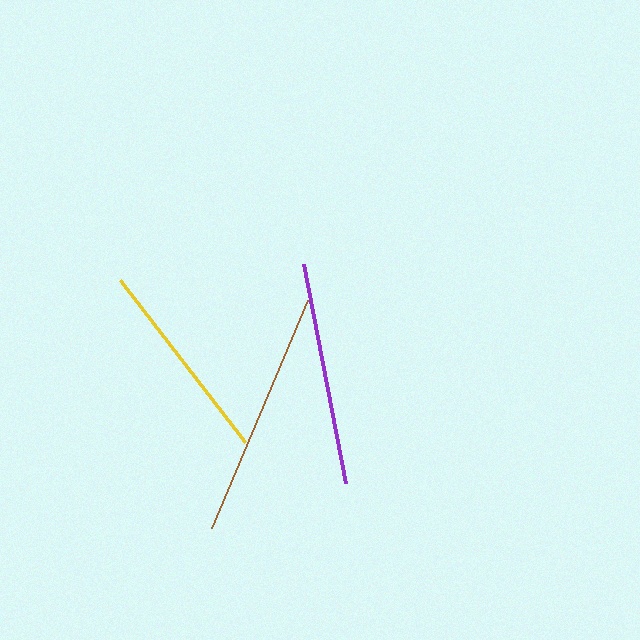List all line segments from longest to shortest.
From longest to shortest: brown, purple, yellow.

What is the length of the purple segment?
The purple segment is approximately 223 pixels long.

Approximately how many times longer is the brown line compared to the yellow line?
The brown line is approximately 1.2 times the length of the yellow line.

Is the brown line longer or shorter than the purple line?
The brown line is longer than the purple line.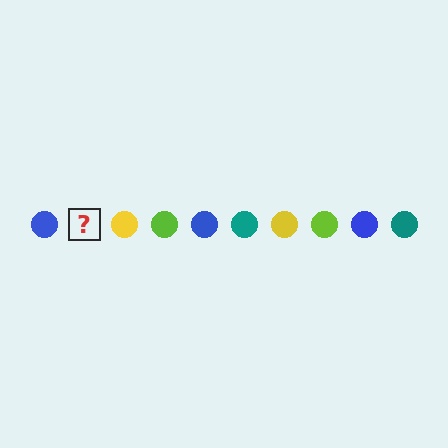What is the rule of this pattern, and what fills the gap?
The rule is that the pattern cycles through blue, teal, yellow, lime circles. The gap should be filled with a teal circle.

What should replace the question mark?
The question mark should be replaced with a teal circle.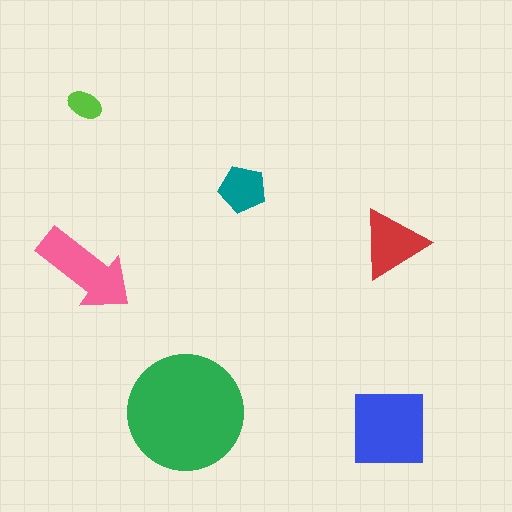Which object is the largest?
The green circle.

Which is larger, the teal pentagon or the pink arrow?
The pink arrow.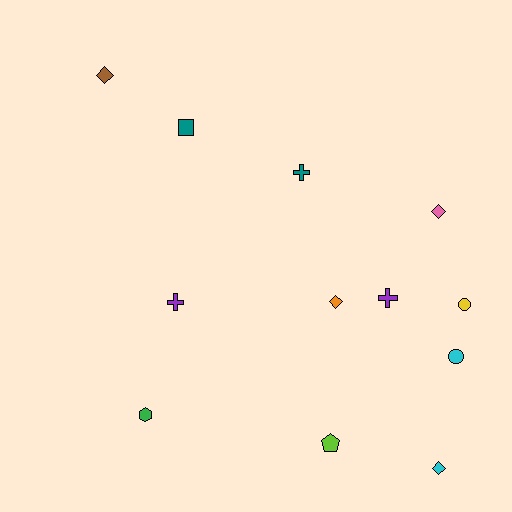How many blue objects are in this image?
There are no blue objects.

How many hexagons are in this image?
There is 1 hexagon.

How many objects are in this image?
There are 12 objects.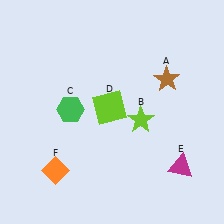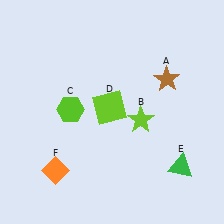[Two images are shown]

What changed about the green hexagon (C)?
In Image 1, C is green. In Image 2, it changed to lime.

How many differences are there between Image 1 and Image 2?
There are 2 differences between the two images.